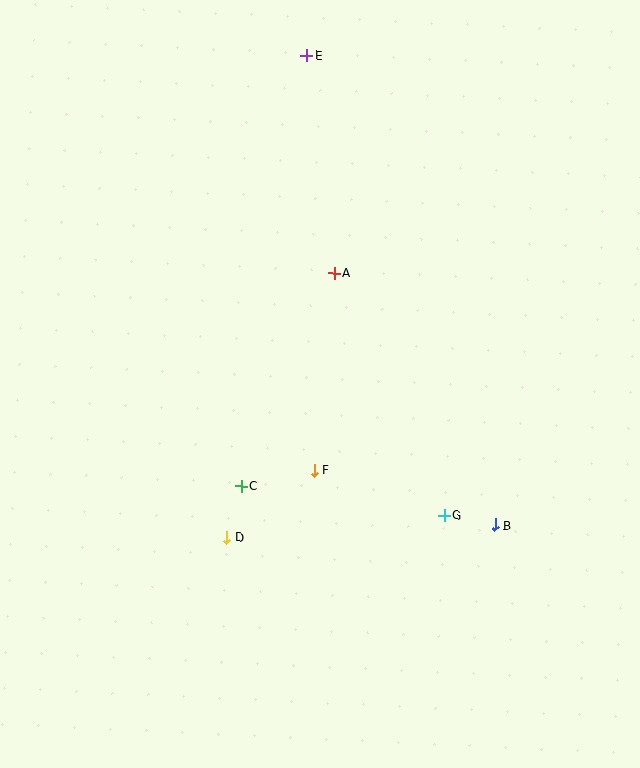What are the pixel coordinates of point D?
Point D is at (226, 537).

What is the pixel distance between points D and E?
The distance between D and E is 488 pixels.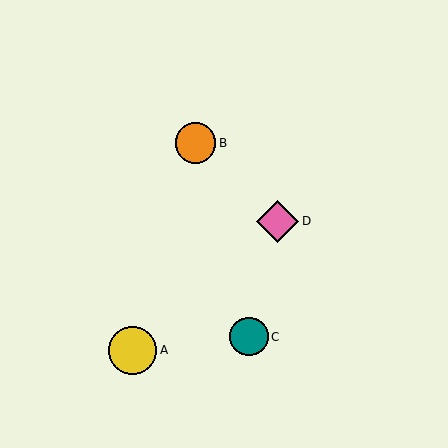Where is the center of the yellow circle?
The center of the yellow circle is at (133, 350).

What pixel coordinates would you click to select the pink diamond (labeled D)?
Click at (278, 221) to select the pink diamond D.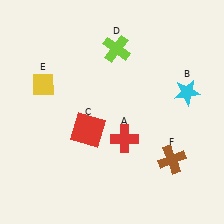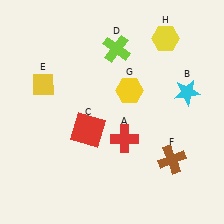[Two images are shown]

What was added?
A yellow hexagon (G), a yellow hexagon (H) were added in Image 2.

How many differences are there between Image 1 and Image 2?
There are 2 differences between the two images.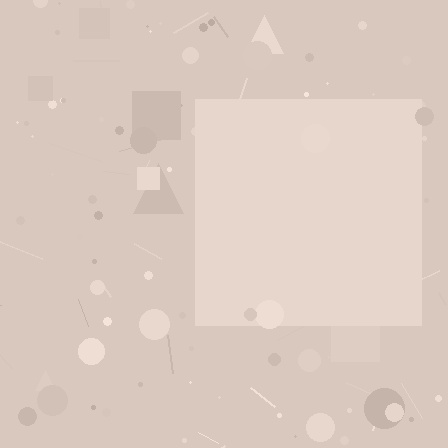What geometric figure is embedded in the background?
A square is embedded in the background.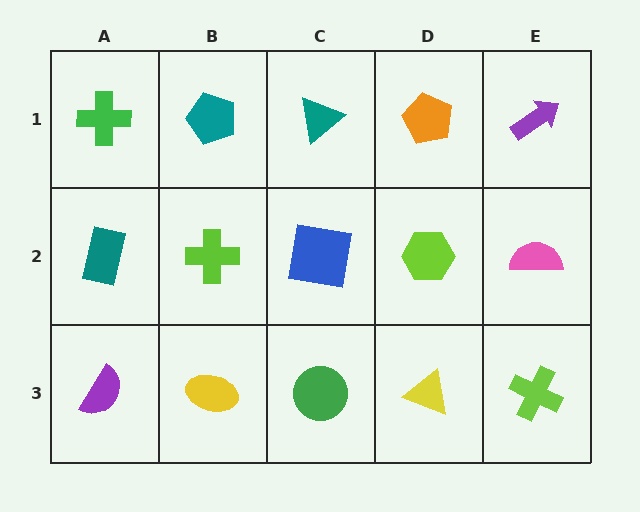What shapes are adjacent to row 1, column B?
A lime cross (row 2, column B), a green cross (row 1, column A), a teal triangle (row 1, column C).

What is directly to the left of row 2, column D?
A blue square.